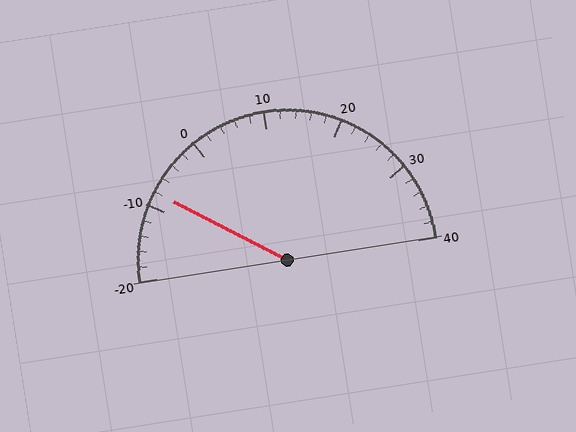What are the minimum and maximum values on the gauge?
The gauge ranges from -20 to 40.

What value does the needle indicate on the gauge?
The needle indicates approximately -8.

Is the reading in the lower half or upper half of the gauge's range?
The reading is in the lower half of the range (-20 to 40).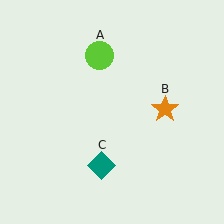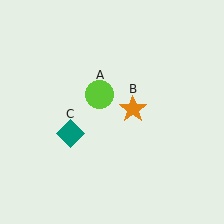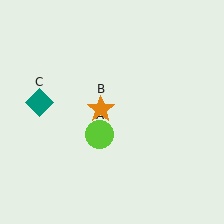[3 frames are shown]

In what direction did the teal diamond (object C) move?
The teal diamond (object C) moved up and to the left.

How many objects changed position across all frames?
3 objects changed position: lime circle (object A), orange star (object B), teal diamond (object C).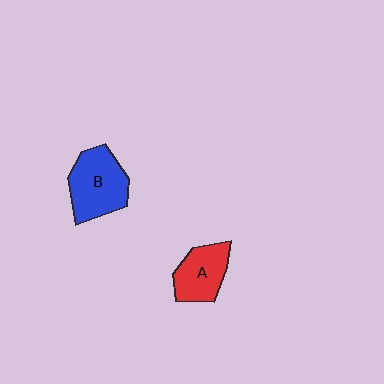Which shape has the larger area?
Shape B (blue).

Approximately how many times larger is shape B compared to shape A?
Approximately 1.3 times.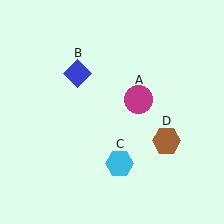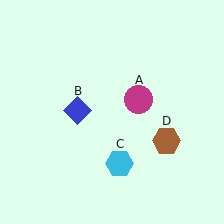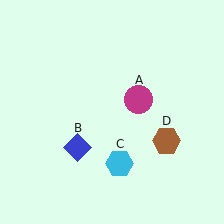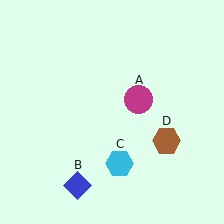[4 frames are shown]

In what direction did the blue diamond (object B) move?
The blue diamond (object B) moved down.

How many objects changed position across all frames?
1 object changed position: blue diamond (object B).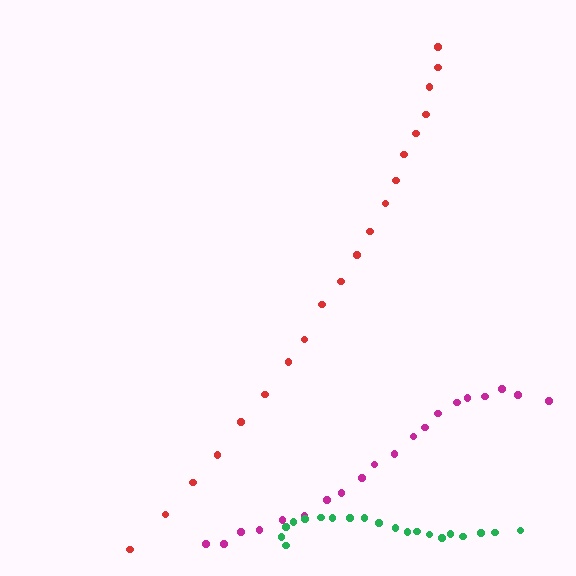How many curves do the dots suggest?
There are 3 distinct paths.